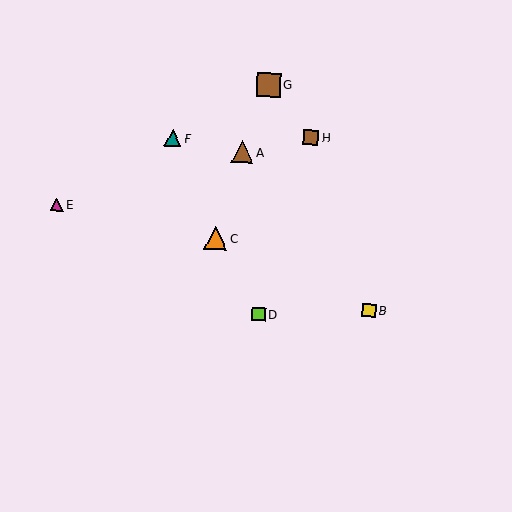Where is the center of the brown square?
The center of the brown square is at (311, 137).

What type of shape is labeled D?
Shape D is a lime square.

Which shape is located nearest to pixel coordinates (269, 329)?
The lime square (labeled D) at (259, 315) is nearest to that location.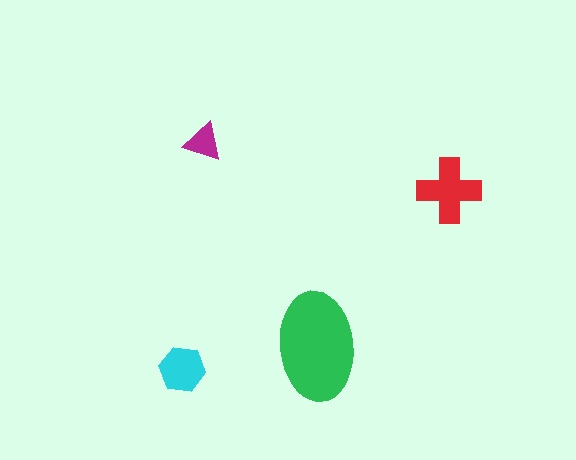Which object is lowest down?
The cyan hexagon is bottommost.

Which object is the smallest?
The magenta triangle.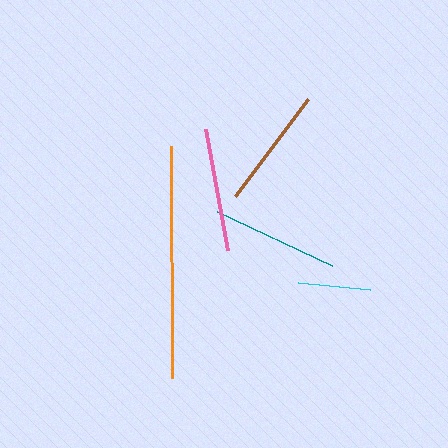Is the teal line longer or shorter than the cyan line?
The teal line is longer than the cyan line.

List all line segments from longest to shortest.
From longest to shortest: orange, teal, pink, brown, cyan.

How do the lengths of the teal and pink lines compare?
The teal and pink lines are approximately the same length.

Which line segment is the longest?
The orange line is the longest at approximately 231 pixels.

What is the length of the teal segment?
The teal segment is approximately 127 pixels long.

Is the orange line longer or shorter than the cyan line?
The orange line is longer than the cyan line.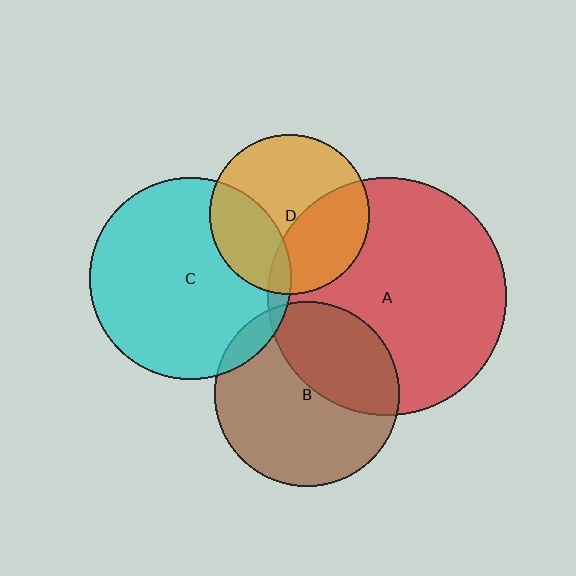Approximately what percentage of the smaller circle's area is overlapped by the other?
Approximately 35%.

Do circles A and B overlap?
Yes.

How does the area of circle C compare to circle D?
Approximately 1.6 times.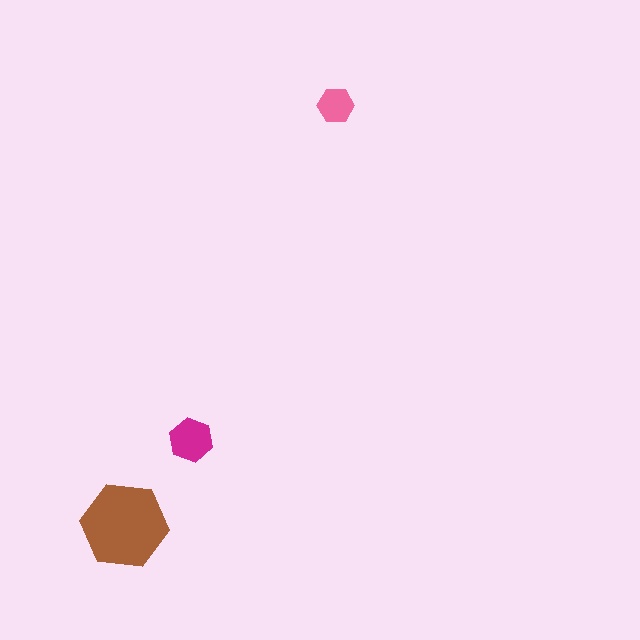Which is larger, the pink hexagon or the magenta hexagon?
The magenta one.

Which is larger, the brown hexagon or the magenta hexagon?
The brown one.